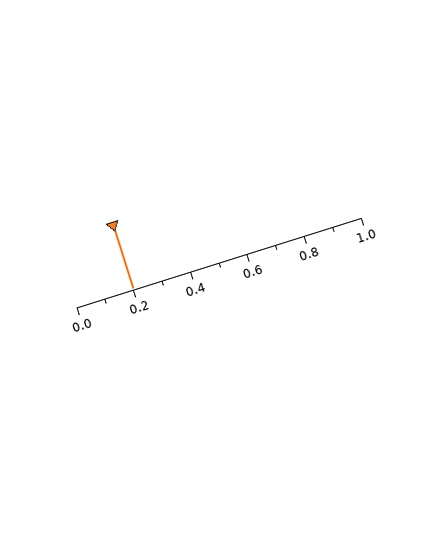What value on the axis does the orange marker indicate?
The marker indicates approximately 0.2.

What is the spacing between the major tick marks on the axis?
The major ticks are spaced 0.2 apart.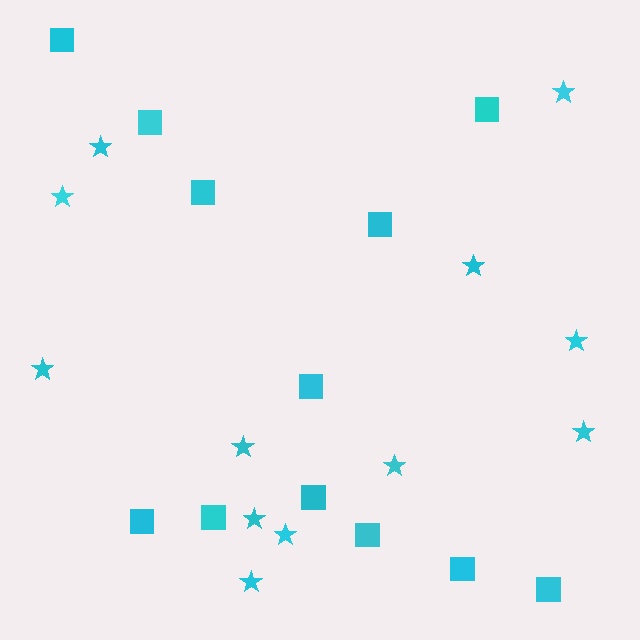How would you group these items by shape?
There are 2 groups: one group of stars (12) and one group of squares (12).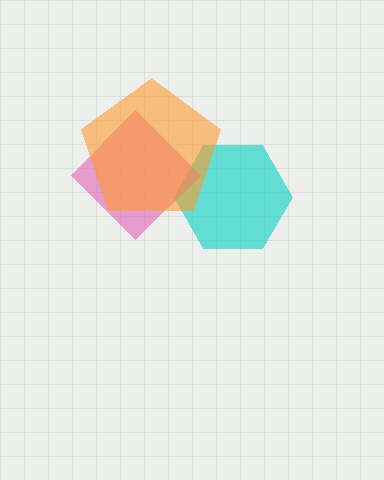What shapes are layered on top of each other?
The layered shapes are: a cyan hexagon, a pink diamond, an orange pentagon.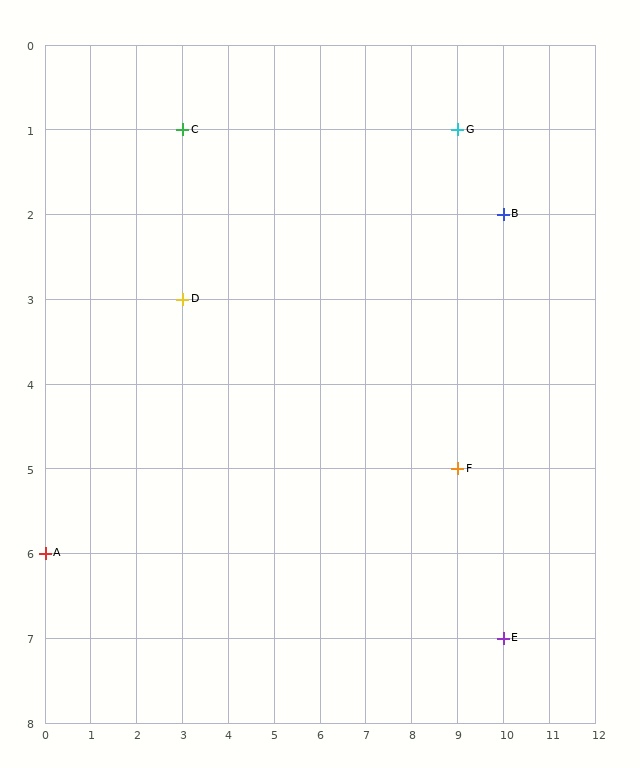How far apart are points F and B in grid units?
Points F and B are 1 column and 3 rows apart (about 3.2 grid units diagonally).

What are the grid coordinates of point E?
Point E is at grid coordinates (10, 7).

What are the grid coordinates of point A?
Point A is at grid coordinates (0, 6).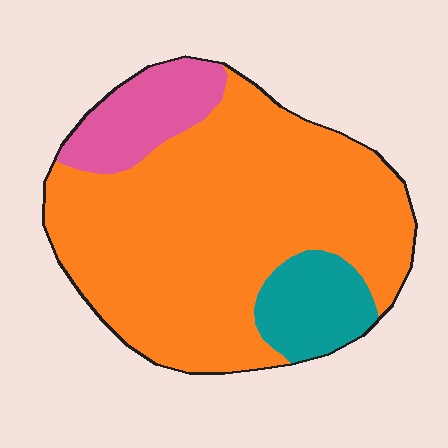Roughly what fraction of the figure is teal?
Teal takes up about one eighth (1/8) of the figure.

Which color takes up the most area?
Orange, at roughly 75%.